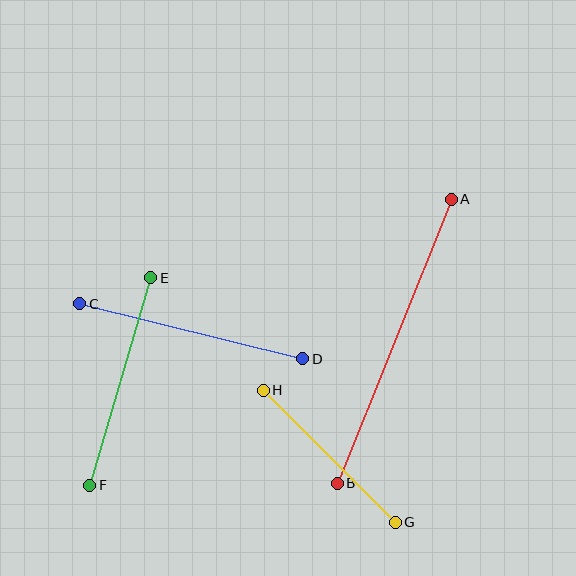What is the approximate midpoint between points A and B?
The midpoint is at approximately (394, 341) pixels.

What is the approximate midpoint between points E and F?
The midpoint is at approximately (120, 381) pixels.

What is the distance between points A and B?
The distance is approximately 306 pixels.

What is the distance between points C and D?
The distance is approximately 230 pixels.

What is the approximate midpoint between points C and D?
The midpoint is at approximately (191, 331) pixels.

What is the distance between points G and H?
The distance is approximately 186 pixels.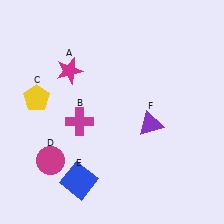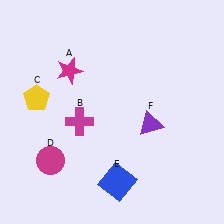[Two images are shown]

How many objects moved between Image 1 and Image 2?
1 object moved between the two images.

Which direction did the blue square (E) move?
The blue square (E) moved right.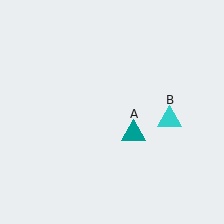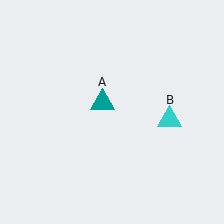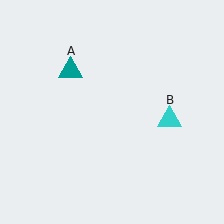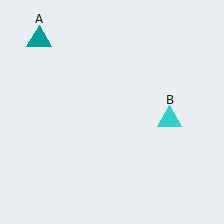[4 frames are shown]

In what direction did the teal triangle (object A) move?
The teal triangle (object A) moved up and to the left.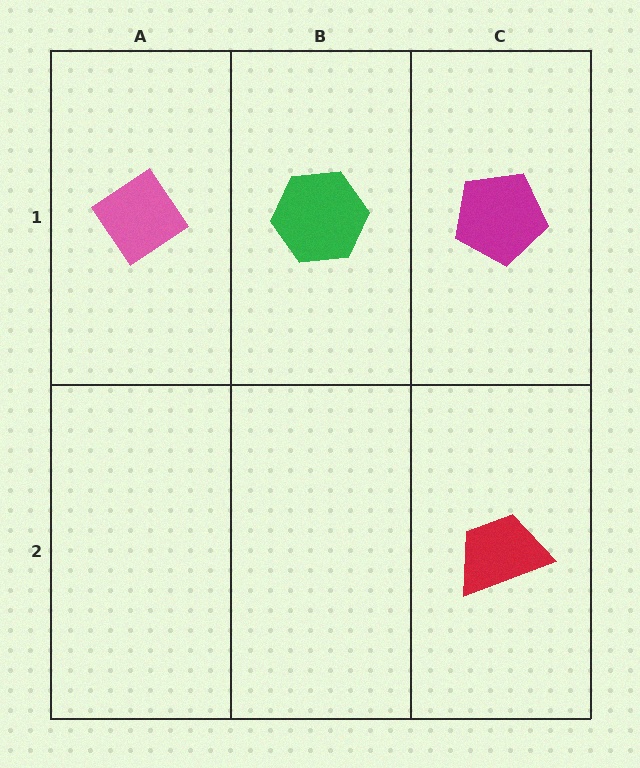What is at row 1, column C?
A magenta pentagon.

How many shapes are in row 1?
3 shapes.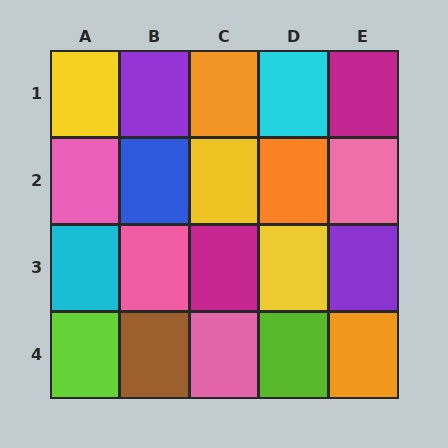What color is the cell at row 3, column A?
Cyan.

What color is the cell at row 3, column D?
Yellow.